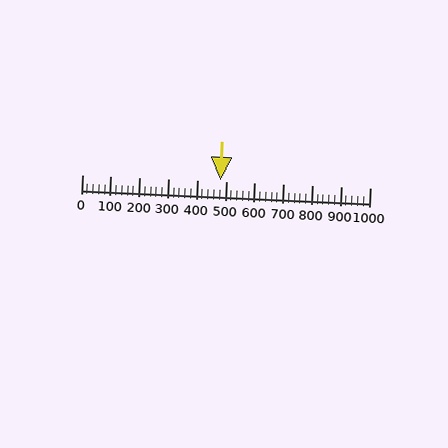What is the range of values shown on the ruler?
The ruler shows values from 0 to 1000.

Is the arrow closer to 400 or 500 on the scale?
The arrow is closer to 500.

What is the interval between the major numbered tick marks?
The major tick marks are spaced 100 units apart.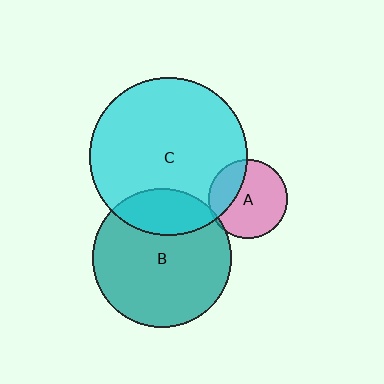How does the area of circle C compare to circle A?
Approximately 4.0 times.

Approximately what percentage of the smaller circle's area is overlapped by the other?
Approximately 5%.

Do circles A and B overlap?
Yes.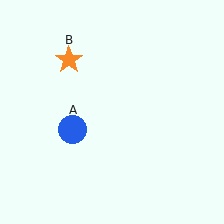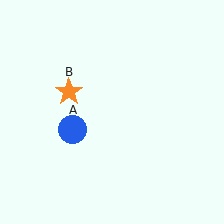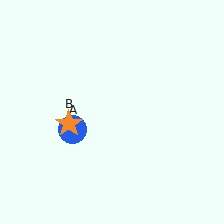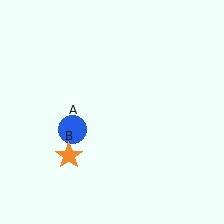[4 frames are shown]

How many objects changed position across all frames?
1 object changed position: orange star (object B).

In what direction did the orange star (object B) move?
The orange star (object B) moved down.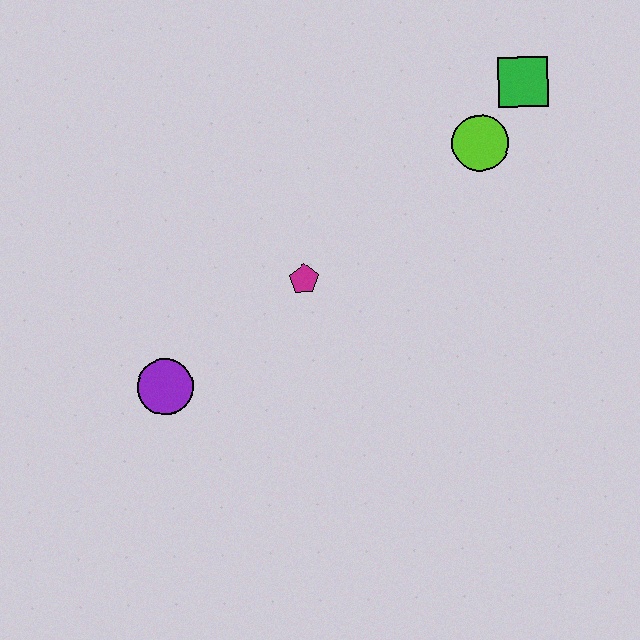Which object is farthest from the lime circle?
The purple circle is farthest from the lime circle.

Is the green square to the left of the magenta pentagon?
No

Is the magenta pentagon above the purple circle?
Yes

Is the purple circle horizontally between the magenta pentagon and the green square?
No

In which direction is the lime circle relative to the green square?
The lime circle is below the green square.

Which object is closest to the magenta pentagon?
The purple circle is closest to the magenta pentagon.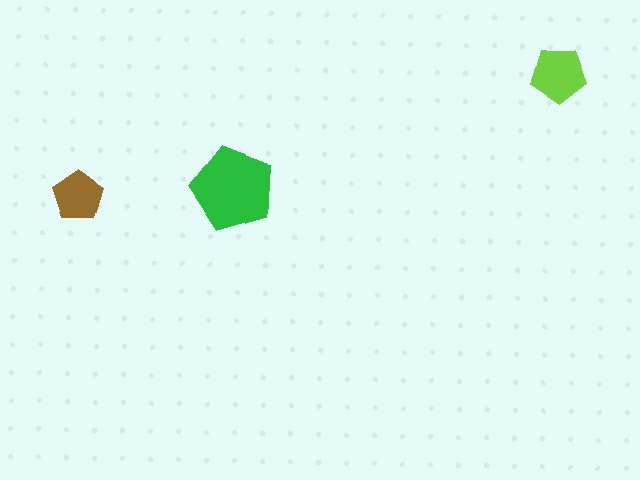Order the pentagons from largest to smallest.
the green one, the lime one, the brown one.